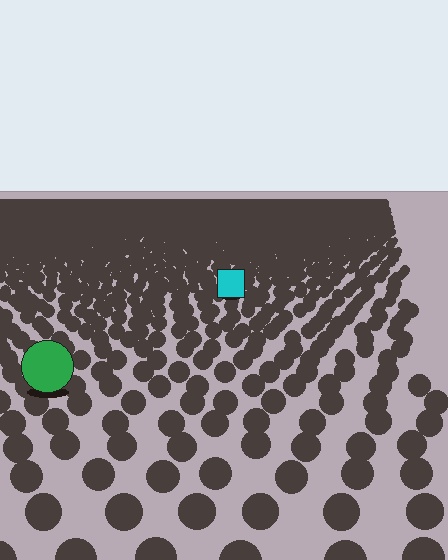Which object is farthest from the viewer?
The cyan square is farthest from the viewer. It appears smaller and the ground texture around it is denser.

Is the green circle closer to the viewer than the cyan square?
Yes. The green circle is closer — you can tell from the texture gradient: the ground texture is coarser near it.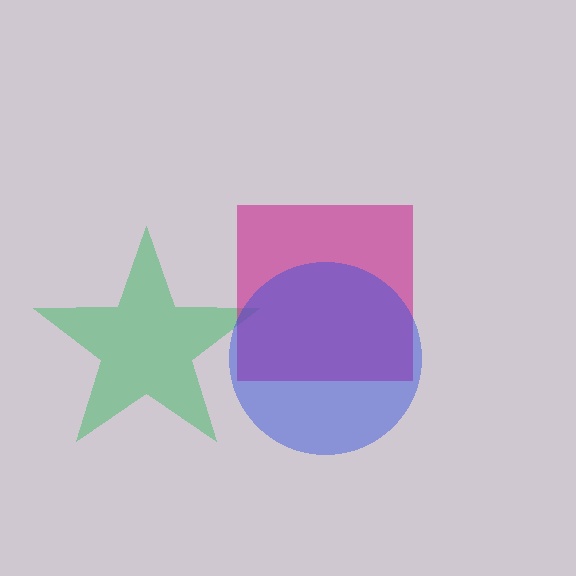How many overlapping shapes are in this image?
There are 3 overlapping shapes in the image.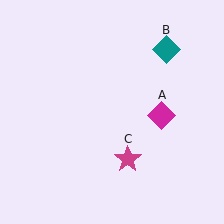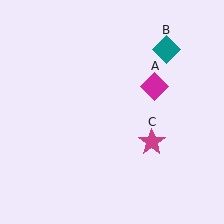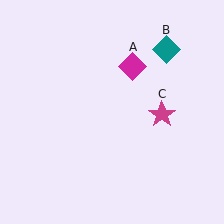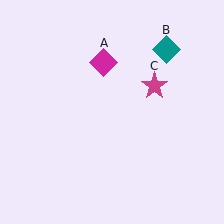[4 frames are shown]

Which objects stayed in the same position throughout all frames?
Teal diamond (object B) remained stationary.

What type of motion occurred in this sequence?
The magenta diamond (object A), magenta star (object C) rotated counterclockwise around the center of the scene.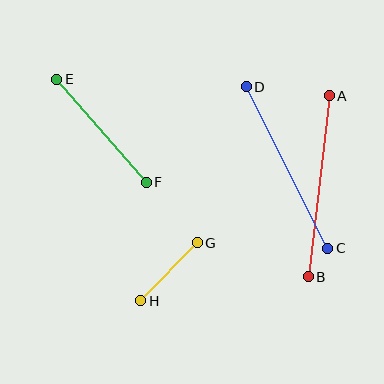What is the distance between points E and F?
The distance is approximately 137 pixels.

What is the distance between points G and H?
The distance is approximately 81 pixels.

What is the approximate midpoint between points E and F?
The midpoint is at approximately (101, 131) pixels.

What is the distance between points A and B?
The distance is approximately 182 pixels.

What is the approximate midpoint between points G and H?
The midpoint is at approximately (169, 272) pixels.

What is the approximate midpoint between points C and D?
The midpoint is at approximately (287, 168) pixels.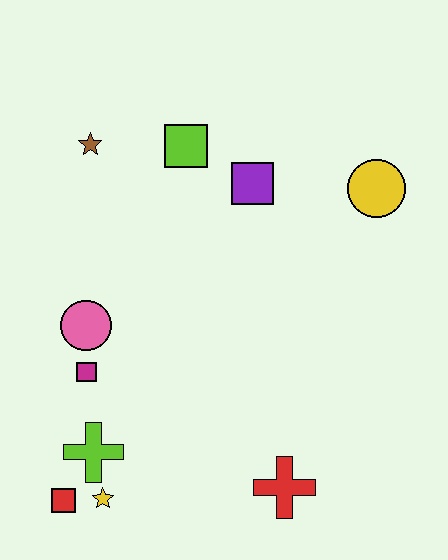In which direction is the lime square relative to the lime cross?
The lime square is above the lime cross.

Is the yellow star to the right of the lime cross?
Yes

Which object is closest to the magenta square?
The pink circle is closest to the magenta square.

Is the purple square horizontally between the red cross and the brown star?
Yes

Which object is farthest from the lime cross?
The yellow circle is farthest from the lime cross.